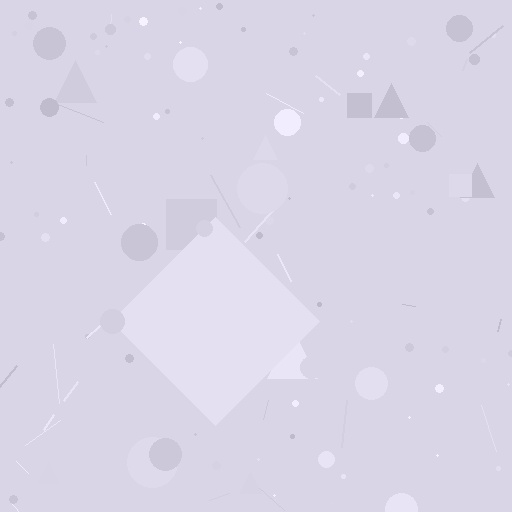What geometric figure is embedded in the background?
A diamond is embedded in the background.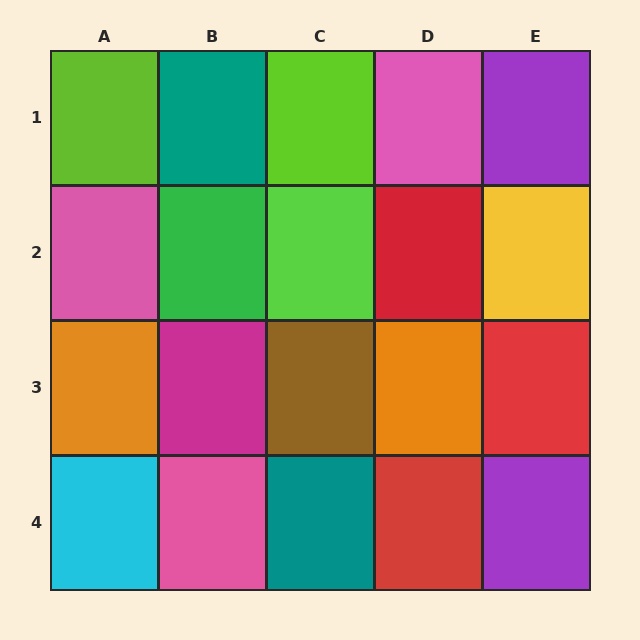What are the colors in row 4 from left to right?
Cyan, pink, teal, red, purple.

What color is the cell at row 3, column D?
Orange.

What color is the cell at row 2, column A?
Pink.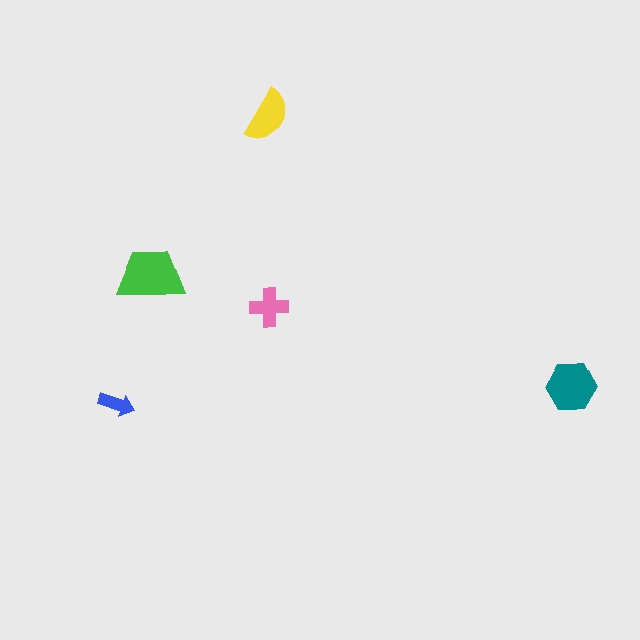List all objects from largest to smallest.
The green trapezoid, the teal hexagon, the yellow semicircle, the pink cross, the blue arrow.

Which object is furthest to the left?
The blue arrow is leftmost.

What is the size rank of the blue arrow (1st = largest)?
5th.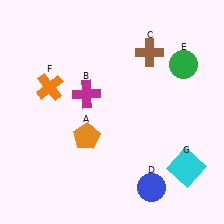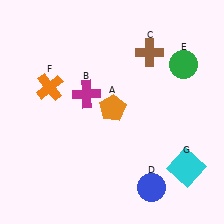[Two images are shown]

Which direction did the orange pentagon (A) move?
The orange pentagon (A) moved up.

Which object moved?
The orange pentagon (A) moved up.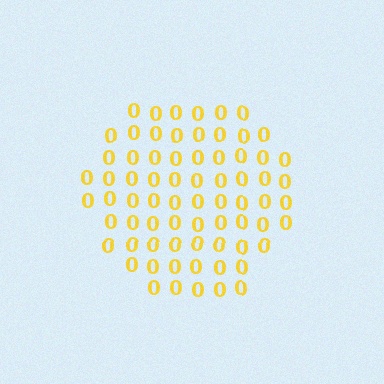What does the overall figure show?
The overall figure shows a hexagon.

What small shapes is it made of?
It is made of small digit 0's.